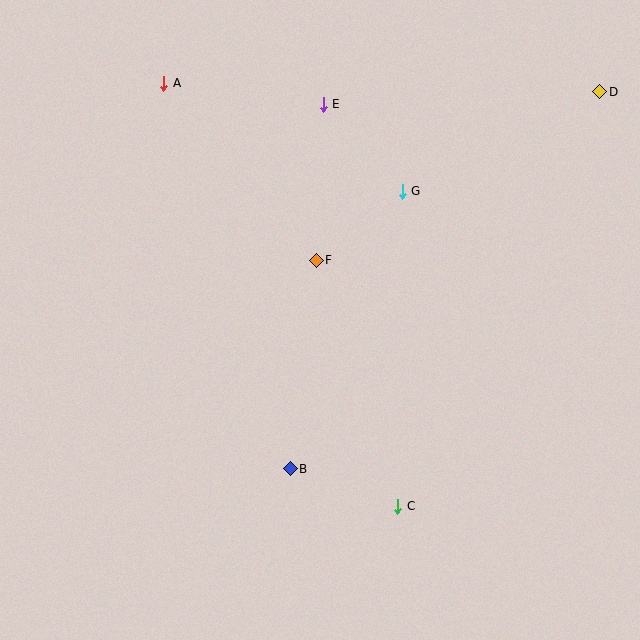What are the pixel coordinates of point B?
Point B is at (290, 469).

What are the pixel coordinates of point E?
Point E is at (323, 104).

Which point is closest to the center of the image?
Point F at (316, 260) is closest to the center.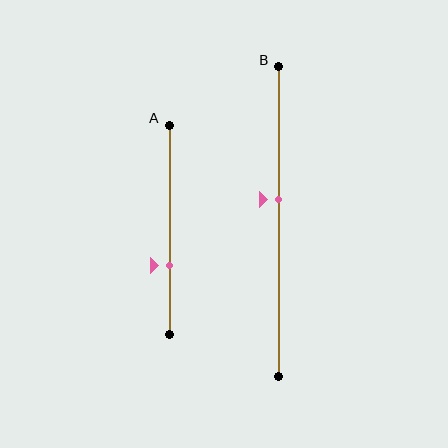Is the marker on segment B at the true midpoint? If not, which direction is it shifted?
No, the marker on segment B is shifted upward by about 7% of the segment length.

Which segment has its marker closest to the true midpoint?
Segment B has its marker closest to the true midpoint.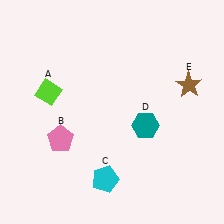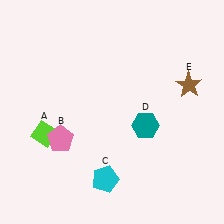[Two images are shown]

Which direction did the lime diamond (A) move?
The lime diamond (A) moved down.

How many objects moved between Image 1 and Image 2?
1 object moved between the two images.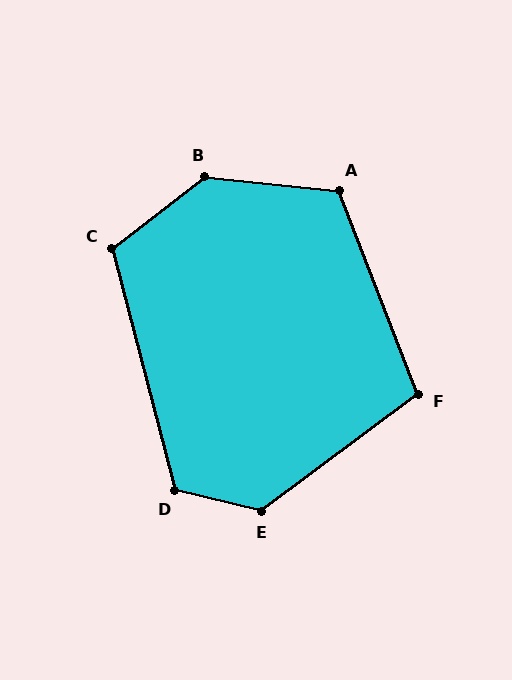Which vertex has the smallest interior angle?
F, at approximately 106 degrees.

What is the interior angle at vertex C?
Approximately 113 degrees (obtuse).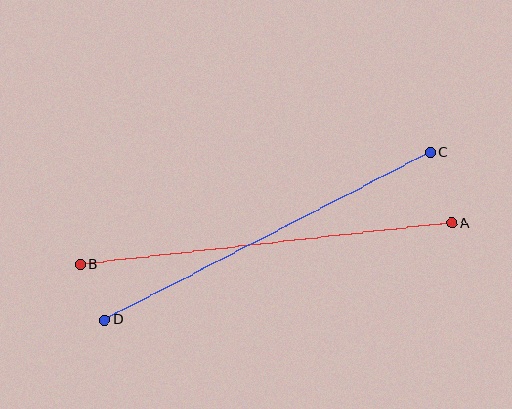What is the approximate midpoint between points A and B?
The midpoint is at approximately (266, 244) pixels.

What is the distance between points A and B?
The distance is approximately 373 pixels.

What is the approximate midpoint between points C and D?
The midpoint is at approximately (267, 236) pixels.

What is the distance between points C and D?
The distance is approximately 367 pixels.